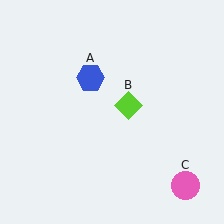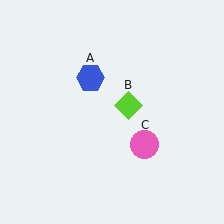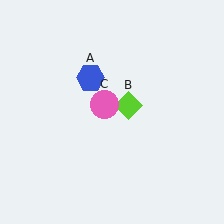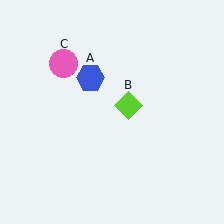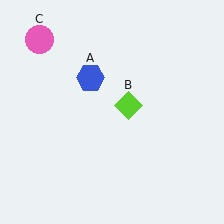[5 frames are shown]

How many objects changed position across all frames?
1 object changed position: pink circle (object C).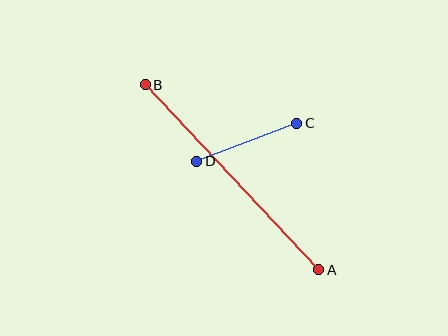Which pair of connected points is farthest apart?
Points A and B are farthest apart.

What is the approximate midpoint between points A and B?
The midpoint is at approximately (232, 177) pixels.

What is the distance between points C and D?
The distance is approximately 107 pixels.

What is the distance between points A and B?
The distance is approximately 254 pixels.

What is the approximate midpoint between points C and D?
The midpoint is at approximately (247, 142) pixels.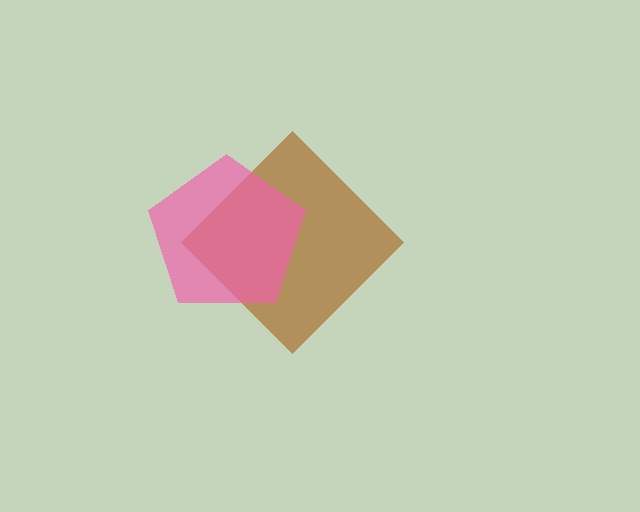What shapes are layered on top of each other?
The layered shapes are: a brown diamond, a pink pentagon.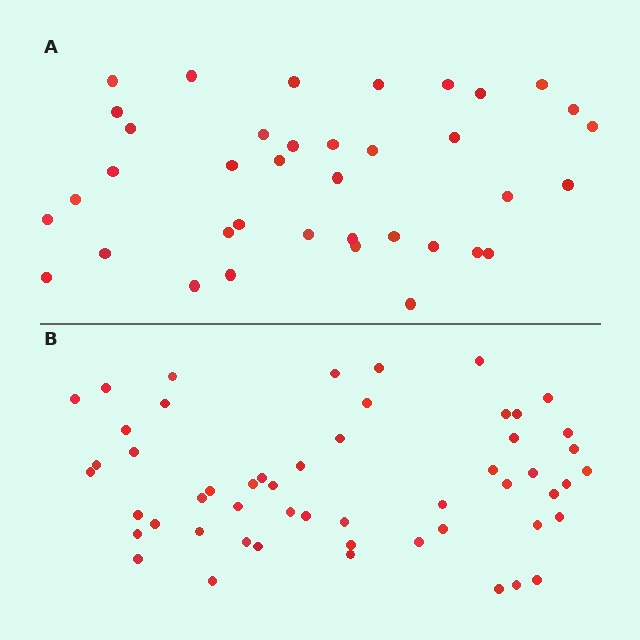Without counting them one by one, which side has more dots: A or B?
Region B (the bottom region) has more dots.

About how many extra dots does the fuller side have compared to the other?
Region B has approximately 15 more dots than region A.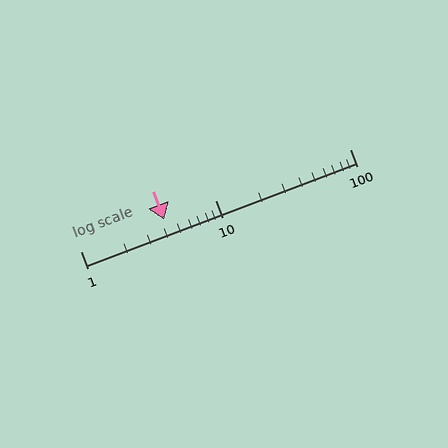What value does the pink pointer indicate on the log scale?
The pointer indicates approximately 4.2.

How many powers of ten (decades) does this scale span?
The scale spans 2 decades, from 1 to 100.